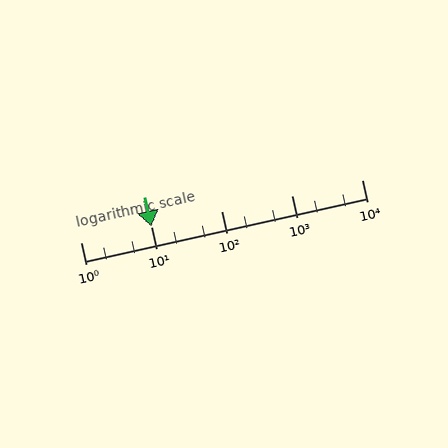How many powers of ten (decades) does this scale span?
The scale spans 4 decades, from 1 to 10000.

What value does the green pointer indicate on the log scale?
The pointer indicates approximately 10.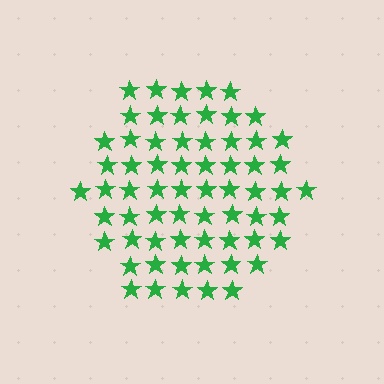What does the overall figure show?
The overall figure shows a hexagon.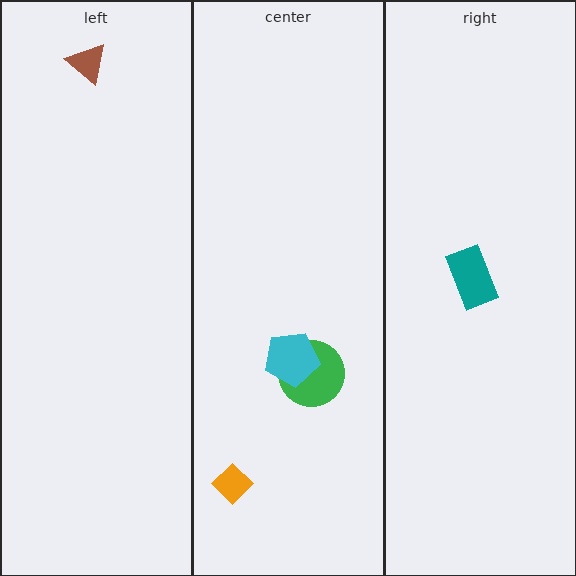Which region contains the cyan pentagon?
The center region.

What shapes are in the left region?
The brown triangle.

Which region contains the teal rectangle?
The right region.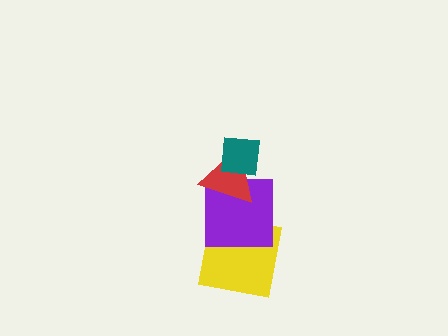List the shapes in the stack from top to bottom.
From top to bottom: the teal square, the red triangle, the purple square, the yellow square.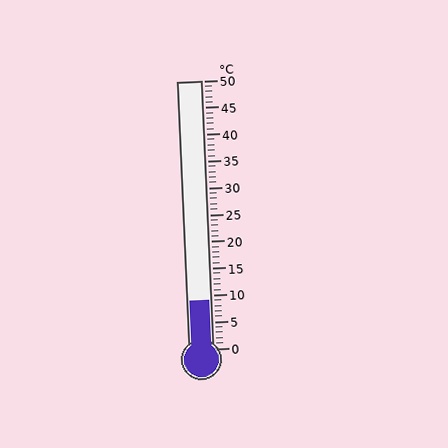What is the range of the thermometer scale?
The thermometer scale ranges from 0°C to 50°C.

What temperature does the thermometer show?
The thermometer shows approximately 9°C.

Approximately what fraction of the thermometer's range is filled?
The thermometer is filled to approximately 20% of its range.